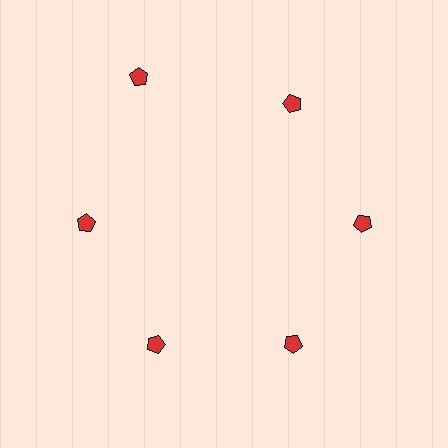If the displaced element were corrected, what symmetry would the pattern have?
It would have 6-fold rotational symmetry — the pattern would map onto itself every 60 degrees.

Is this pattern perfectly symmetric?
No. The 6 red pentagons are arranged in a ring, but one element near the 11 o'clock position is pushed outward from the center, breaking the 6-fold rotational symmetry.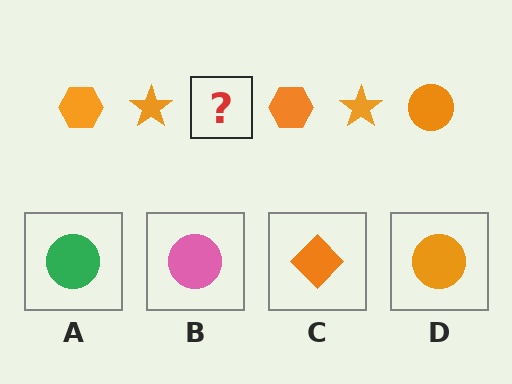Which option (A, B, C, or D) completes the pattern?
D.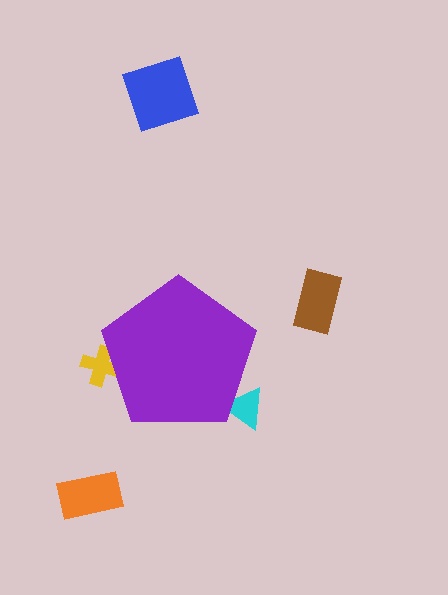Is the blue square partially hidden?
No, the blue square is fully visible.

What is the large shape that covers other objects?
A purple pentagon.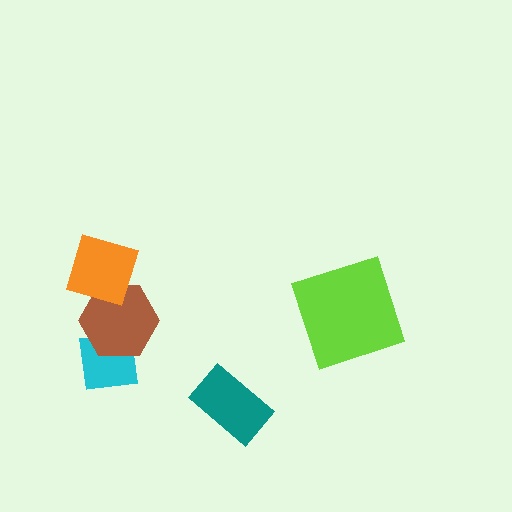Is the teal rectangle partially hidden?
No, no other shape covers it.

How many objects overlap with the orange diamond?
1 object overlaps with the orange diamond.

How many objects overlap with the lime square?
0 objects overlap with the lime square.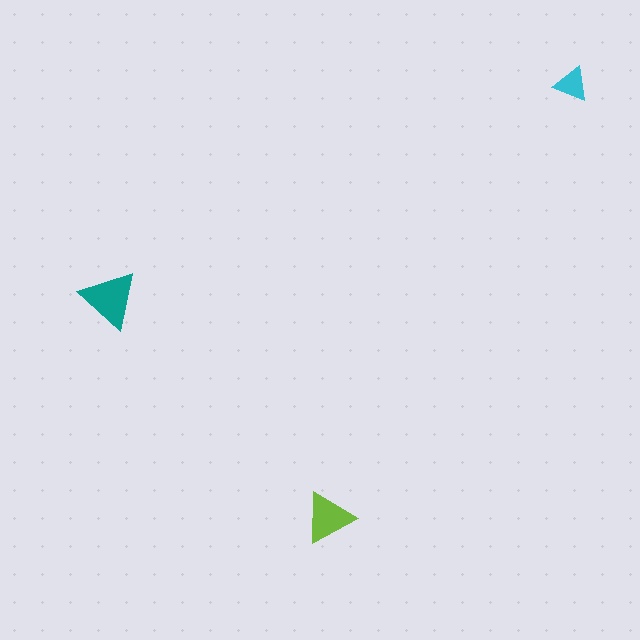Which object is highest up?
The cyan triangle is topmost.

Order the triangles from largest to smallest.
the teal one, the lime one, the cyan one.